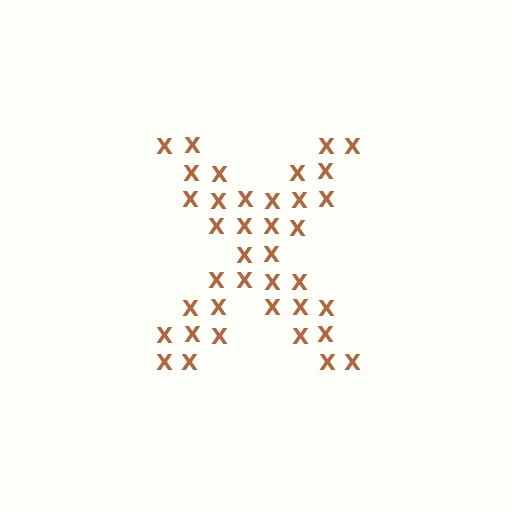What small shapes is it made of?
It is made of small letter X's.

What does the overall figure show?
The overall figure shows the letter X.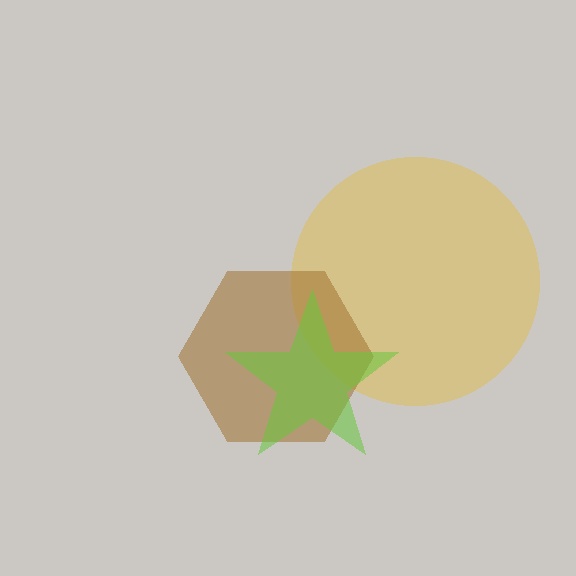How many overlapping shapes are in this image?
There are 3 overlapping shapes in the image.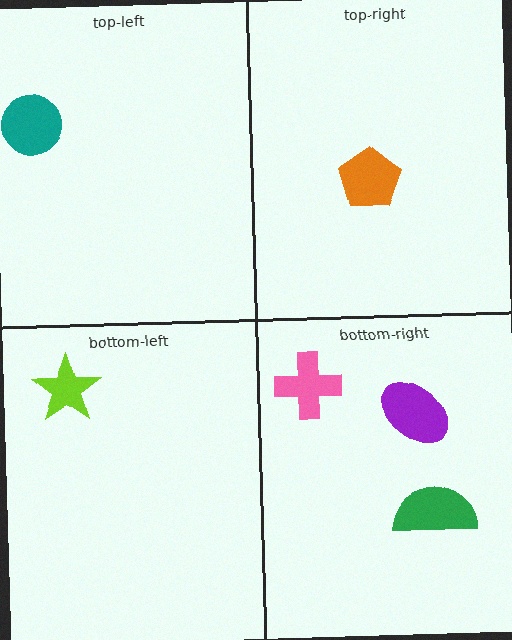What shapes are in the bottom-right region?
The purple ellipse, the pink cross, the green semicircle.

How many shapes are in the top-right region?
1.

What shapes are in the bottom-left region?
The lime star.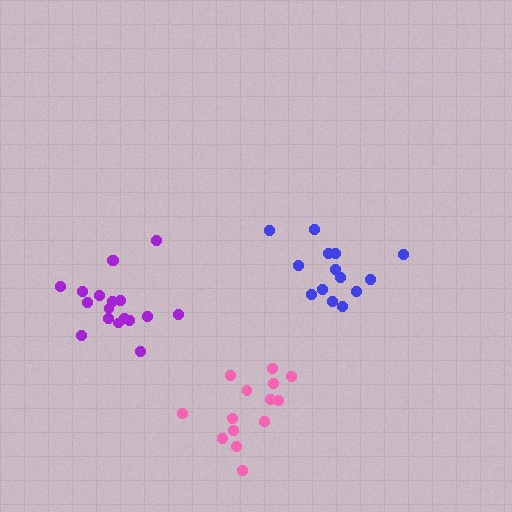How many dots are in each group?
Group 1: 14 dots, Group 2: 18 dots, Group 3: 14 dots (46 total).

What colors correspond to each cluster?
The clusters are colored: blue, purple, pink.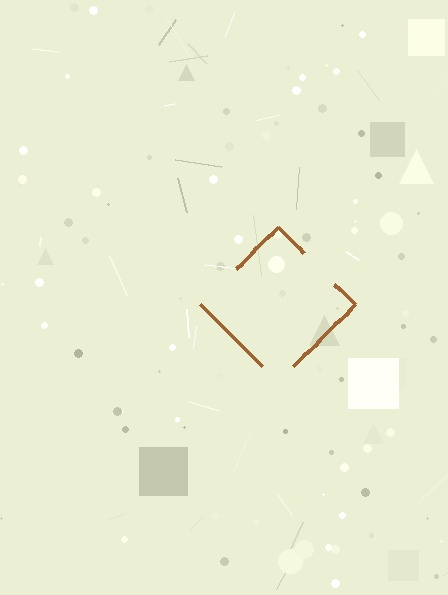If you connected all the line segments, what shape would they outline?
They would outline a diamond.